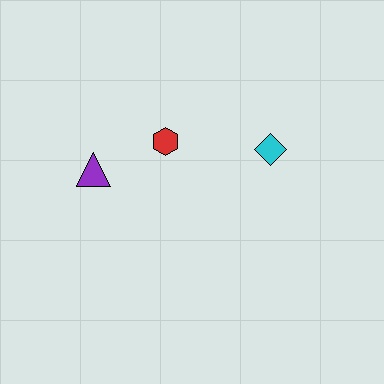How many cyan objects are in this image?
There is 1 cyan object.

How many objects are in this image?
There are 3 objects.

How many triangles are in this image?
There is 1 triangle.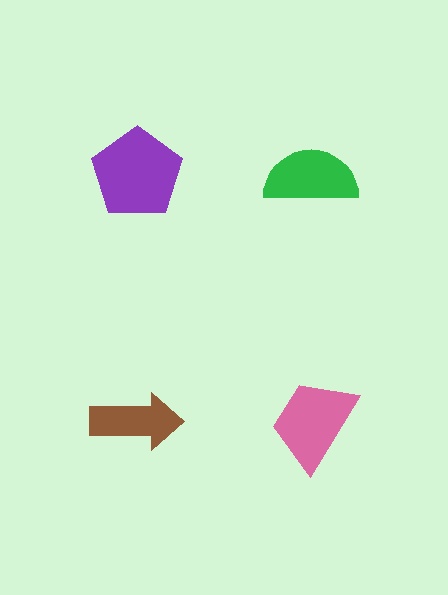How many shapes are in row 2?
2 shapes.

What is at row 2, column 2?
A pink trapezoid.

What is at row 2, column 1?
A brown arrow.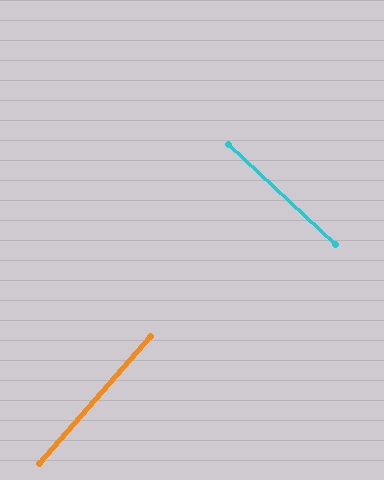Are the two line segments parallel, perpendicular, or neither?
Perpendicular — they meet at approximately 88°.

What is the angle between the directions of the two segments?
Approximately 88 degrees.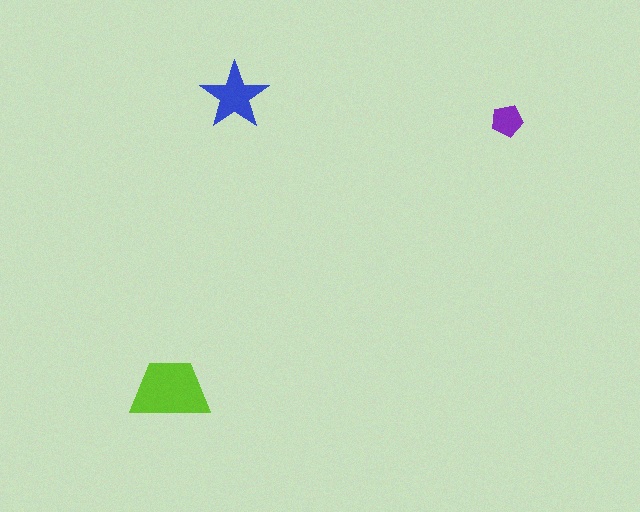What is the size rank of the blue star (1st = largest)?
2nd.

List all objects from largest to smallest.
The lime trapezoid, the blue star, the purple pentagon.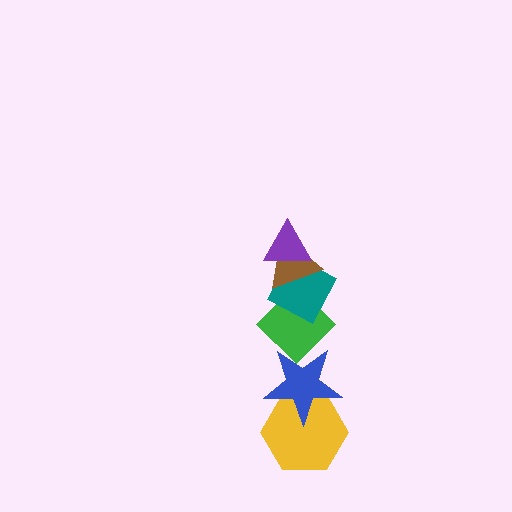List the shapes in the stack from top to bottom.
From top to bottom: the purple triangle, the brown triangle, the teal diamond, the green diamond, the blue star, the yellow hexagon.